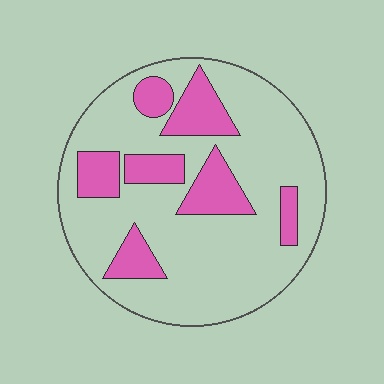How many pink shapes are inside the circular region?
7.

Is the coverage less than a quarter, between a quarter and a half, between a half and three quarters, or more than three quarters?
Less than a quarter.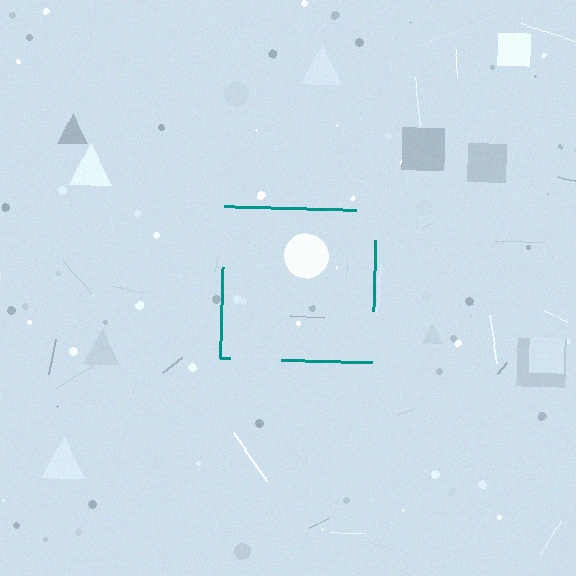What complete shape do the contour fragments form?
The contour fragments form a square.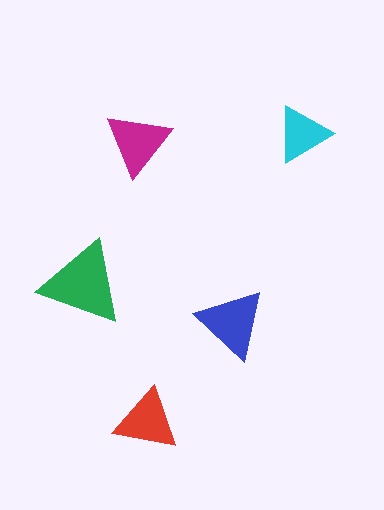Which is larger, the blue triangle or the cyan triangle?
The blue one.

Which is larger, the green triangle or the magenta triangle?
The green one.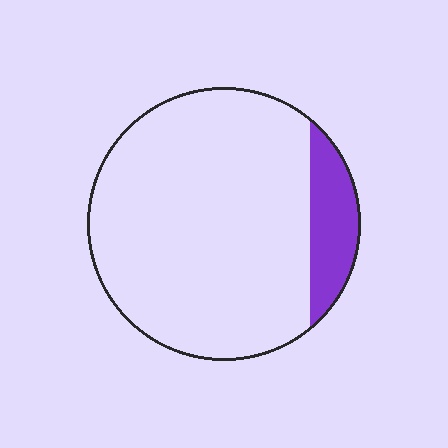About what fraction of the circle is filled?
About one eighth (1/8).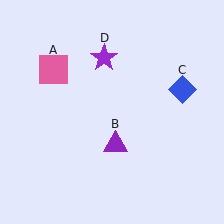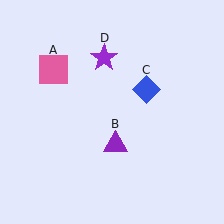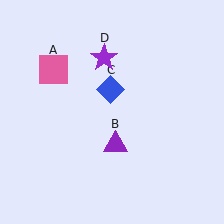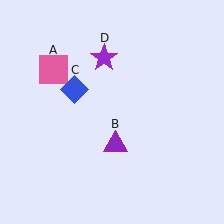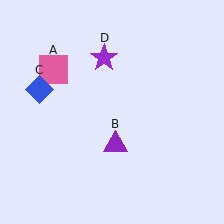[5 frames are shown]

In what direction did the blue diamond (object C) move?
The blue diamond (object C) moved left.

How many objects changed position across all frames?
1 object changed position: blue diamond (object C).